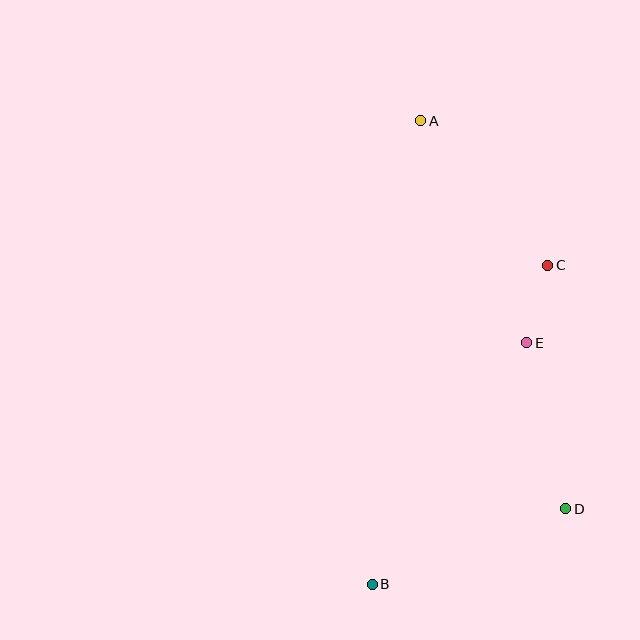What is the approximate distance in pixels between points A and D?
The distance between A and D is approximately 414 pixels.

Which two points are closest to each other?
Points C and E are closest to each other.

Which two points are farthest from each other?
Points A and B are farthest from each other.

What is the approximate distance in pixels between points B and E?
The distance between B and E is approximately 287 pixels.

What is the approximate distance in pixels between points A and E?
The distance between A and E is approximately 246 pixels.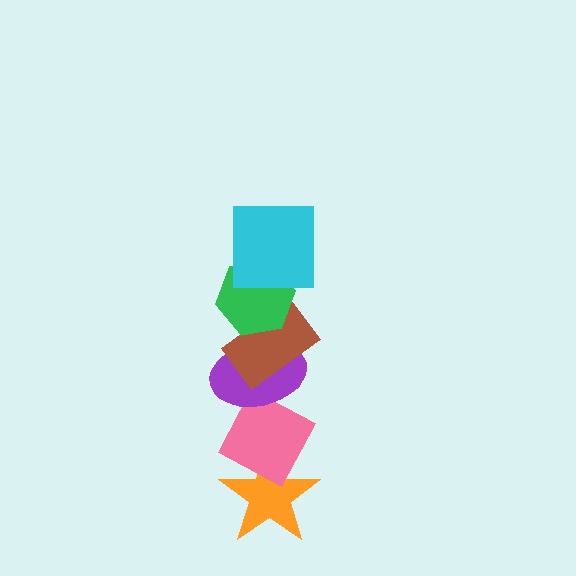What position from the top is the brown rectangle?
The brown rectangle is 3rd from the top.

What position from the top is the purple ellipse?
The purple ellipse is 4th from the top.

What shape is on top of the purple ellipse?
The brown rectangle is on top of the purple ellipse.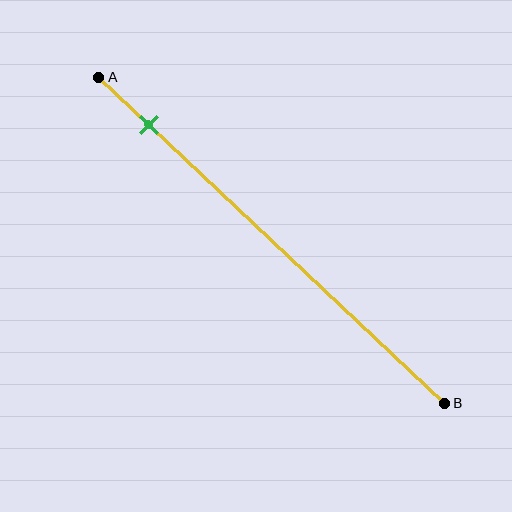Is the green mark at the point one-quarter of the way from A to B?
No, the mark is at about 15% from A, not at the 25% one-quarter point.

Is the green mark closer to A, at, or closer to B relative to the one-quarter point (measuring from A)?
The green mark is closer to point A than the one-quarter point of segment AB.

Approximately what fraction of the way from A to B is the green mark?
The green mark is approximately 15% of the way from A to B.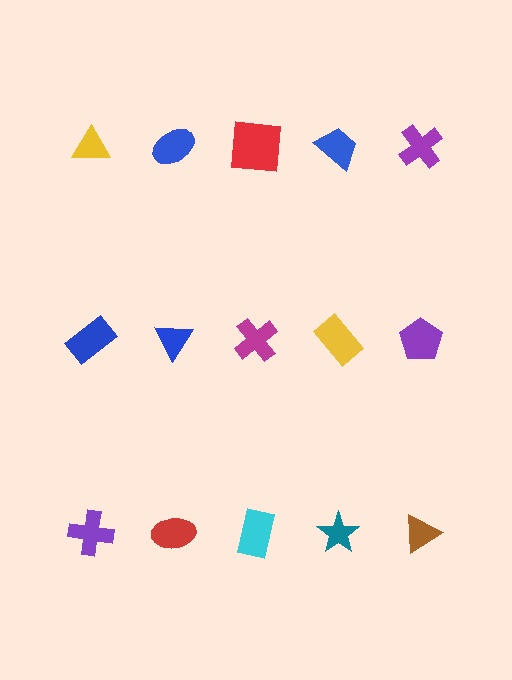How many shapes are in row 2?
5 shapes.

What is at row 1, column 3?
A red square.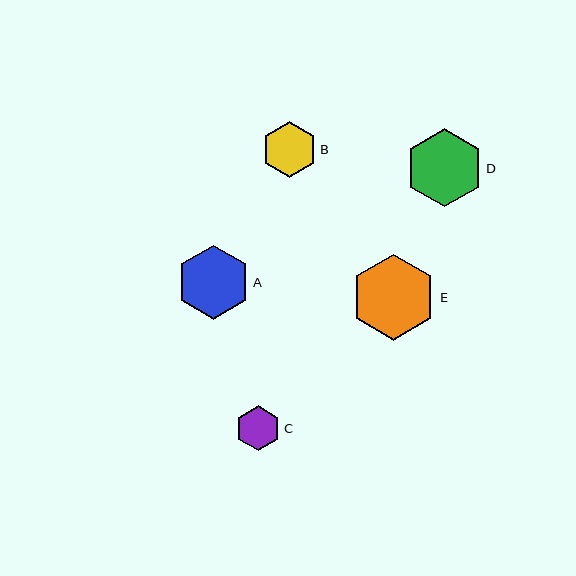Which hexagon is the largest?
Hexagon E is the largest with a size of approximately 86 pixels.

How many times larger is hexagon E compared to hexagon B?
Hexagon E is approximately 1.5 times the size of hexagon B.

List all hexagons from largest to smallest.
From largest to smallest: E, D, A, B, C.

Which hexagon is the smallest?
Hexagon C is the smallest with a size of approximately 45 pixels.